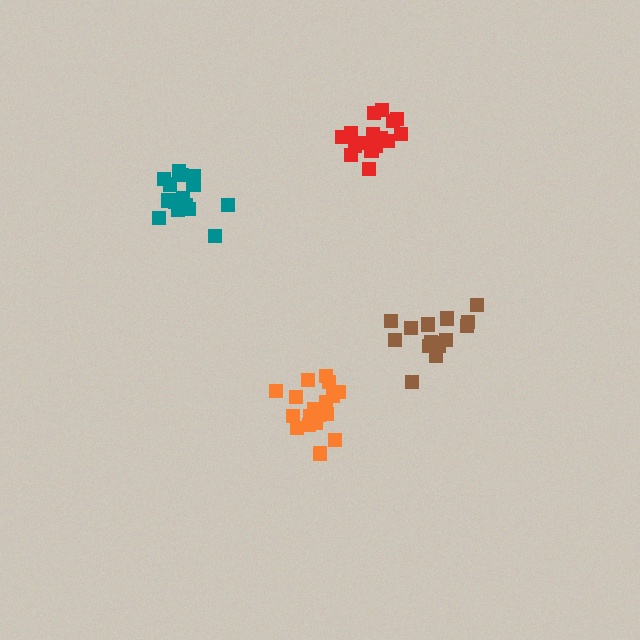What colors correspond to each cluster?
The clusters are colored: orange, brown, red, teal.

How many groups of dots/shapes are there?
There are 4 groups.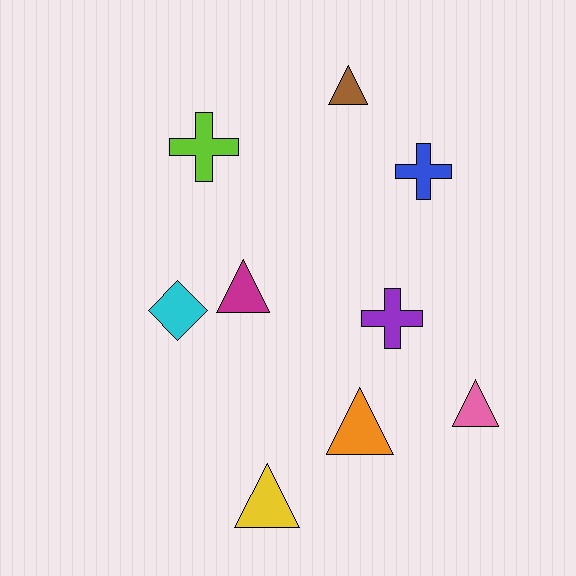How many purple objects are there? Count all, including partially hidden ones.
There is 1 purple object.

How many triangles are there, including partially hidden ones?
There are 5 triangles.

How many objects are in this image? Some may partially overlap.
There are 9 objects.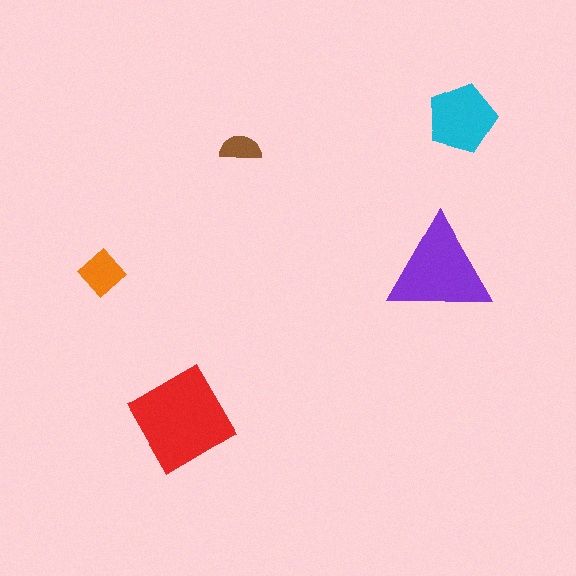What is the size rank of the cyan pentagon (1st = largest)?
3rd.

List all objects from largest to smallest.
The red diamond, the purple triangle, the cyan pentagon, the orange diamond, the brown semicircle.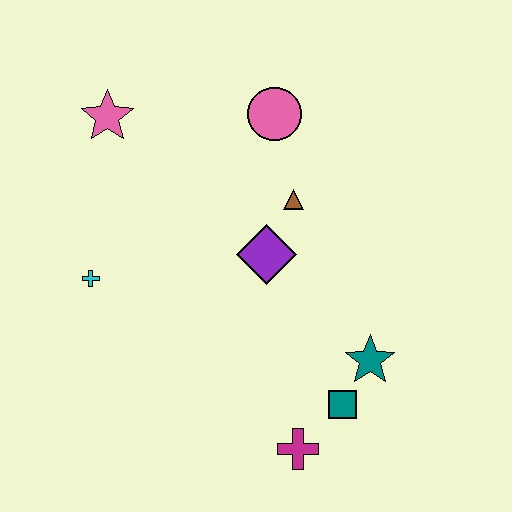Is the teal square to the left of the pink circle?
No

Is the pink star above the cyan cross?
Yes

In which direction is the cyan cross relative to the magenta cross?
The cyan cross is to the left of the magenta cross.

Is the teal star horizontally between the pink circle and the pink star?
No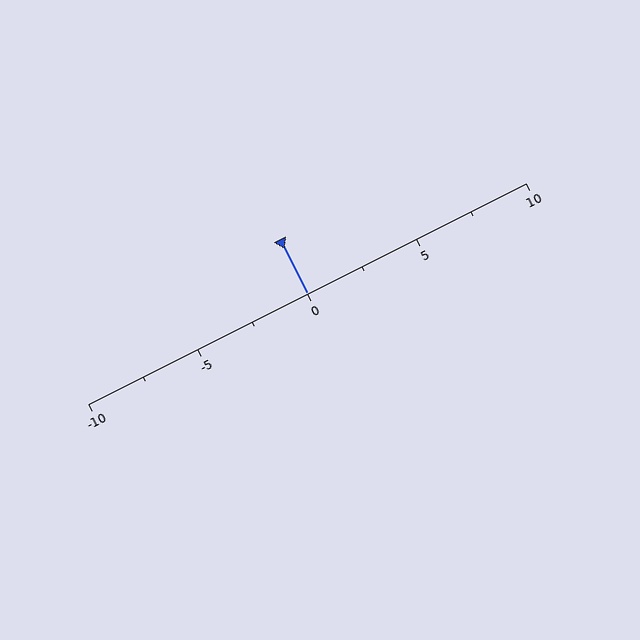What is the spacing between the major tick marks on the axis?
The major ticks are spaced 5 apart.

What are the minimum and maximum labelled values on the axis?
The axis runs from -10 to 10.